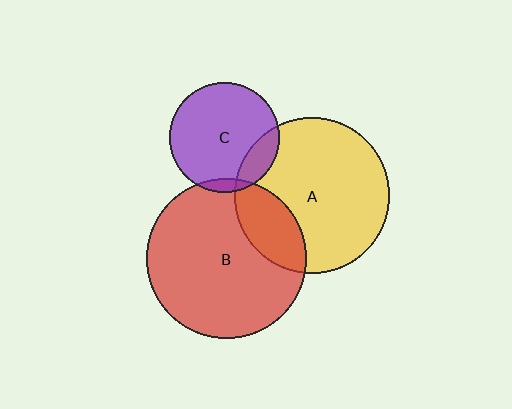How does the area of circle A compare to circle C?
Approximately 2.0 times.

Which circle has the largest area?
Circle B (red).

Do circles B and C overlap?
Yes.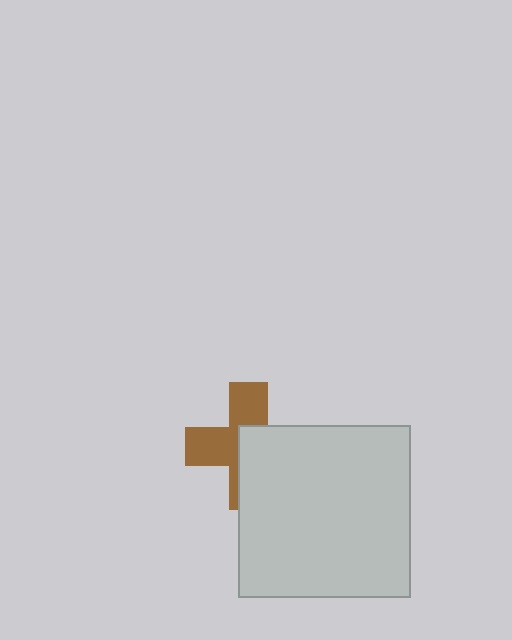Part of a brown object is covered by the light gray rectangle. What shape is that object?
It is a cross.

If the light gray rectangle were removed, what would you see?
You would see the complete brown cross.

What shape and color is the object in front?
The object in front is a light gray rectangle.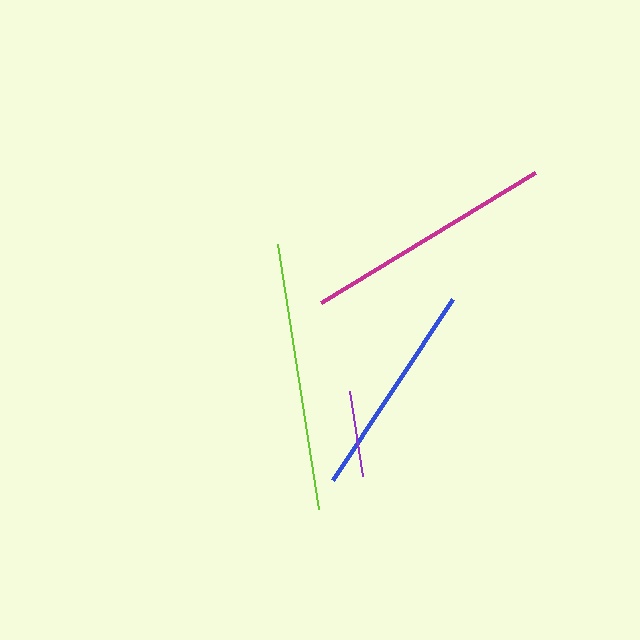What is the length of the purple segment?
The purple segment is approximately 87 pixels long.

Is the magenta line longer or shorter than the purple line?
The magenta line is longer than the purple line.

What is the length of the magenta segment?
The magenta segment is approximately 251 pixels long.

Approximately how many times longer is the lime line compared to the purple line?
The lime line is approximately 3.1 times the length of the purple line.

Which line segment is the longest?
The lime line is the longest at approximately 268 pixels.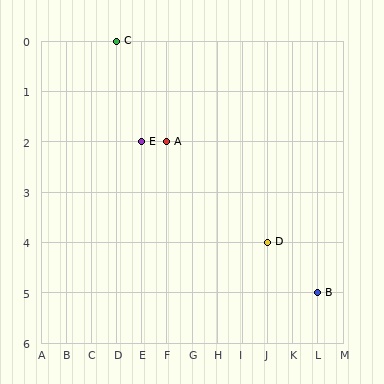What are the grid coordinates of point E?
Point E is at grid coordinates (E, 2).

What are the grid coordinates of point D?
Point D is at grid coordinates (J, 4).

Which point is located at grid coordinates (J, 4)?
Point D is at (J, 4).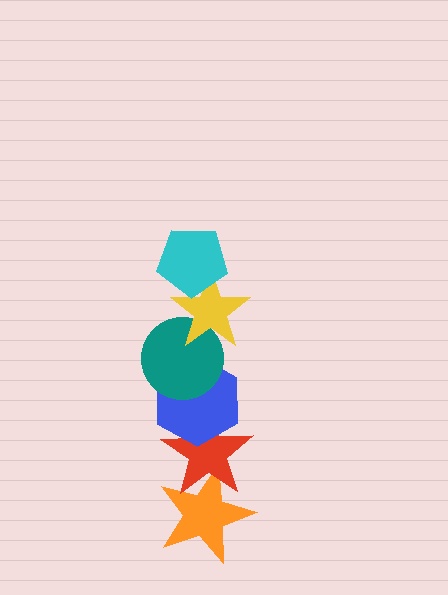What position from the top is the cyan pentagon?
The cyan pentagon is 1st from the top.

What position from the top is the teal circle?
The teal circle is 3rd from the top.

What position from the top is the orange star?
The orange star is 6th from the top.